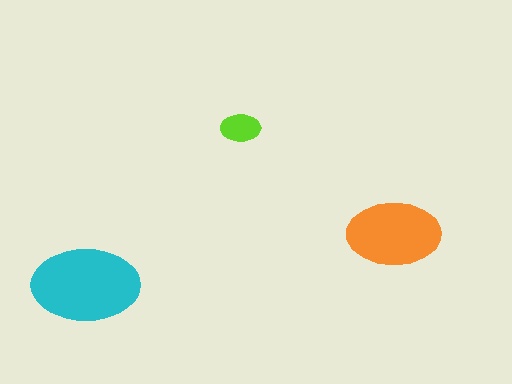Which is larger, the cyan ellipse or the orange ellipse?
The cyan one.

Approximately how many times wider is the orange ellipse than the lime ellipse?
About 2.5 times wider.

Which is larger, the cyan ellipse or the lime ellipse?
The cyan one.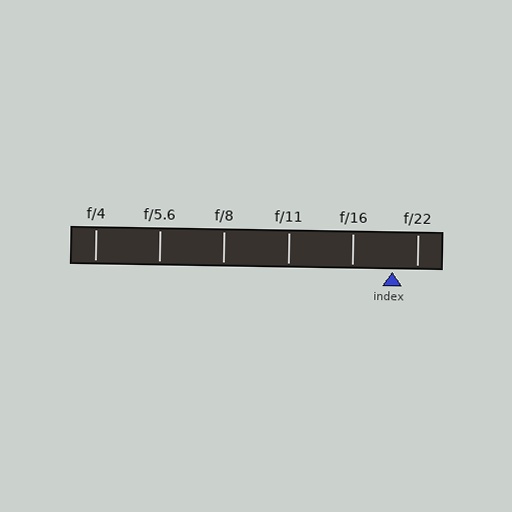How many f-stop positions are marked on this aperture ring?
There are 6 f-stop positions marked.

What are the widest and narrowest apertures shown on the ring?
The widest aperture shown is f/4 and the narrowest is f/22.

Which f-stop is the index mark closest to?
The index mark is closest to f/22.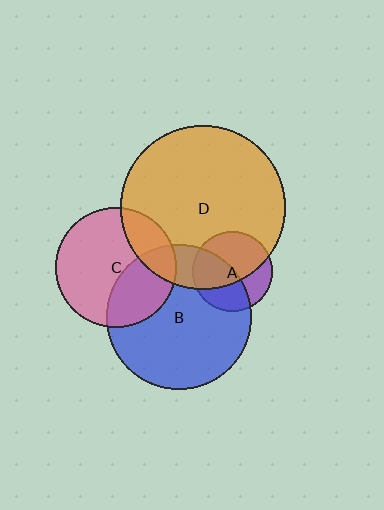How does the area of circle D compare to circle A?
Approximately 4.2 times.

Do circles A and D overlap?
Yes.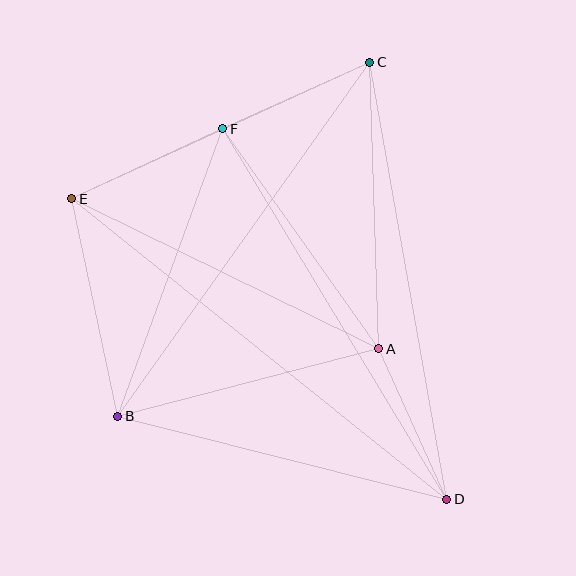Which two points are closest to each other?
Points C and F are closest to each other.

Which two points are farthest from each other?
Points D and E are farthest from each other.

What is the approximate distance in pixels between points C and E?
The distance between C and E is approximately 328 pixels.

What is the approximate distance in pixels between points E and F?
The distance between E and F is approximately 166 pixels.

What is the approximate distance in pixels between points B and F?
The distance between B and F is approximately 306 pixels.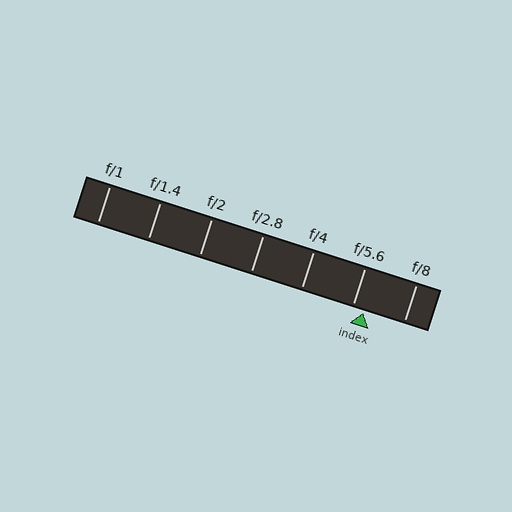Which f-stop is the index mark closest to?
The index mark is closest to f/5.6.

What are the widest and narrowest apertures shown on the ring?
The widest aperture shown is f/1 and the narrowest is f/8.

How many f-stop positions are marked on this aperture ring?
There are 7 f-stop positions marked.